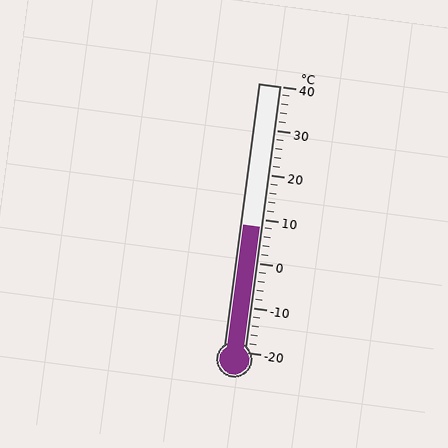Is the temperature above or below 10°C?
The temperature is below 10°C.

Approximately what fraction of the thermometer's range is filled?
The thermometer is filled to approximately 45% of its range.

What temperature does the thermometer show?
The thermometer shows approximately 8°C.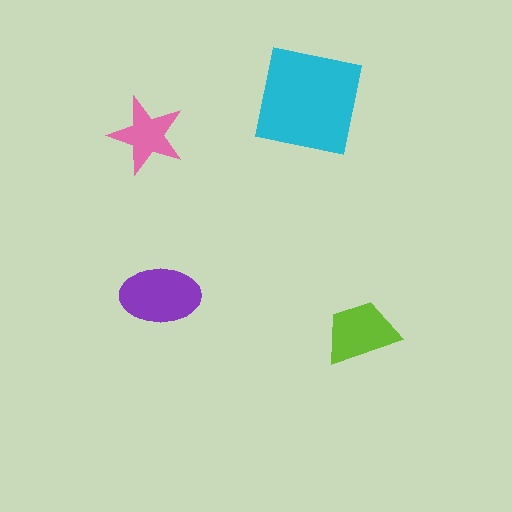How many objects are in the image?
There are 4 objects in the image.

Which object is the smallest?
The pink star.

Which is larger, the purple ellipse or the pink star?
The purple ellipse.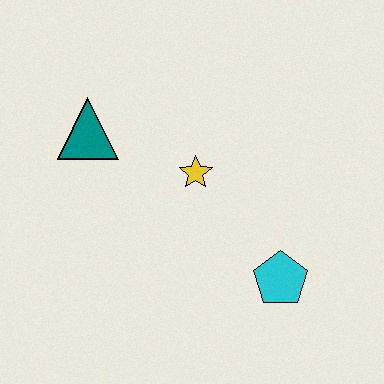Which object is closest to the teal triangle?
The yellow star is closest to the teal triangle.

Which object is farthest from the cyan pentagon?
The teal triangle is farthest from the cyan pentagon.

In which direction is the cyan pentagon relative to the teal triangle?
The cyan pentagon is to the right of the teal triangle.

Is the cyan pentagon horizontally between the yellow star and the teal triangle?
No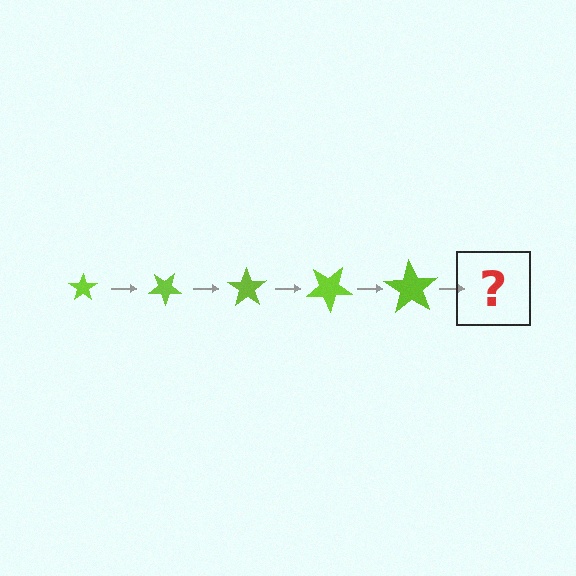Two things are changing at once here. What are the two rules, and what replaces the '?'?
The two rules are that the star grows larger each step and it rotates 35 degrees each step. The '?' should be a star, larger than the previous one and rotated 175 degrees from the start.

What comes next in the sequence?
The next element should be a star, larger than the previous one and rotated 175 degrees from the start.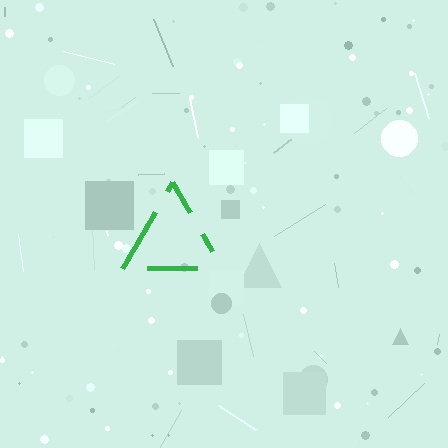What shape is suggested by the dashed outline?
The dashed outline suggests a triangle.